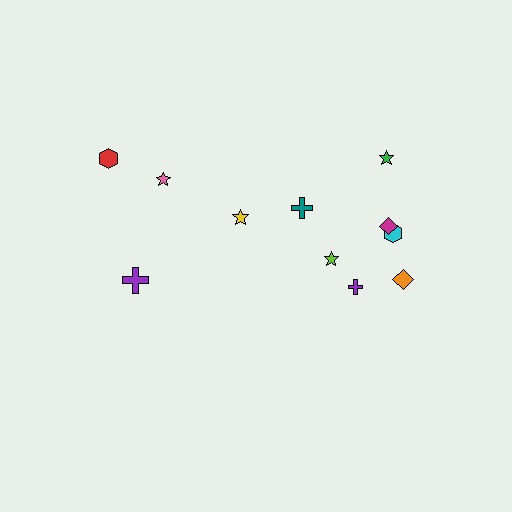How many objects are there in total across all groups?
There are 11 objects.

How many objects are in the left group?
There are 4 objects.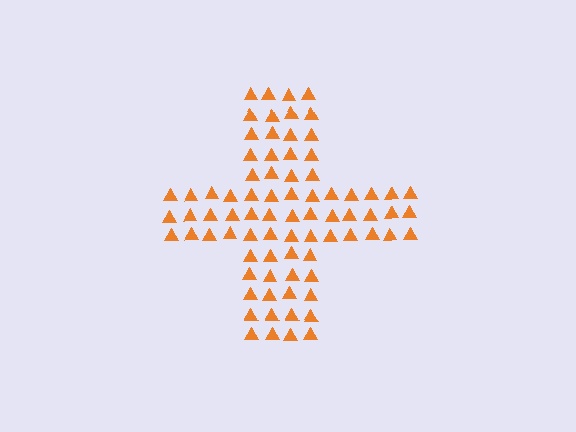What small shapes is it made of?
It is made of small triangles.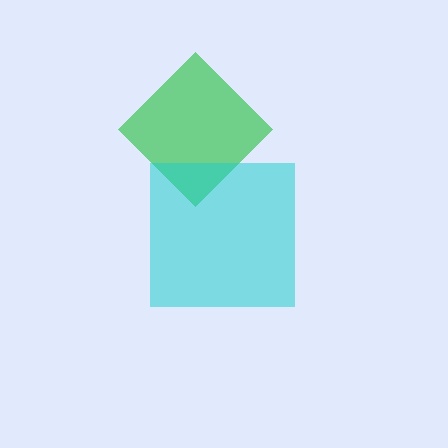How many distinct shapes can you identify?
There are 2 distinct shapes: a green diamond, a cyan square.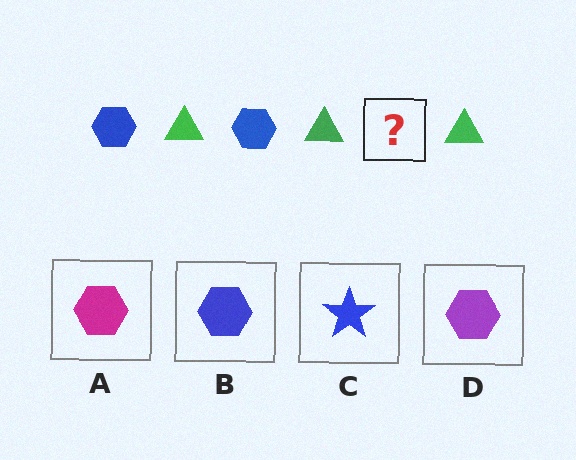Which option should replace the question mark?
Option B.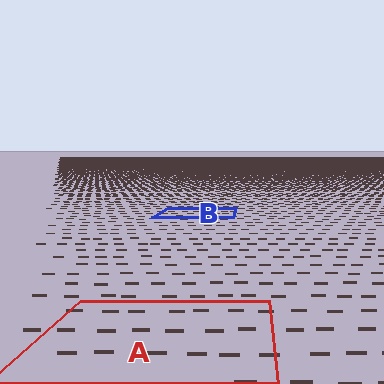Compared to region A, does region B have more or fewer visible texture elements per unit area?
Region B has more texture elements per unit area — they are packed more densely because it is farther away.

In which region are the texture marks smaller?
The texture marks are smaller in region B, because it is farther away.